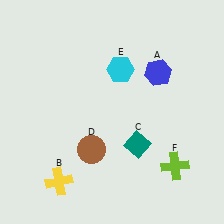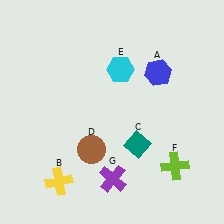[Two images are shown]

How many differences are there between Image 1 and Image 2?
There is 1 difference between the two images.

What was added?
A purple cross (G) was added in Image 2.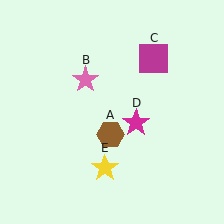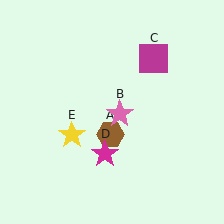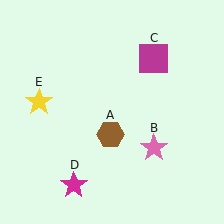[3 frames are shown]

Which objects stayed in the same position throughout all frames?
Brown hexagon (object A) and magenta square (object C) remained stationary.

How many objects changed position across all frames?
3 objects changed position: pink star (object B), magenta star (object D), yellow star (object E).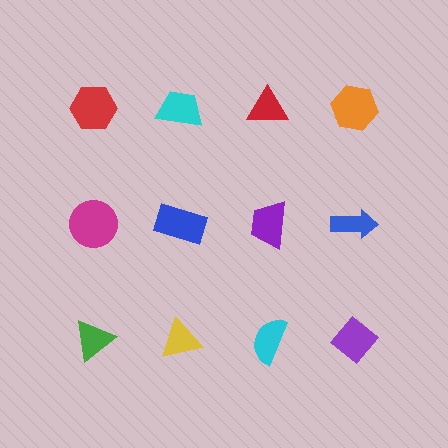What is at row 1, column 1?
A red hexagon.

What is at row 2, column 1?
A magenta circle.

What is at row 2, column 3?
A purple trapezoid.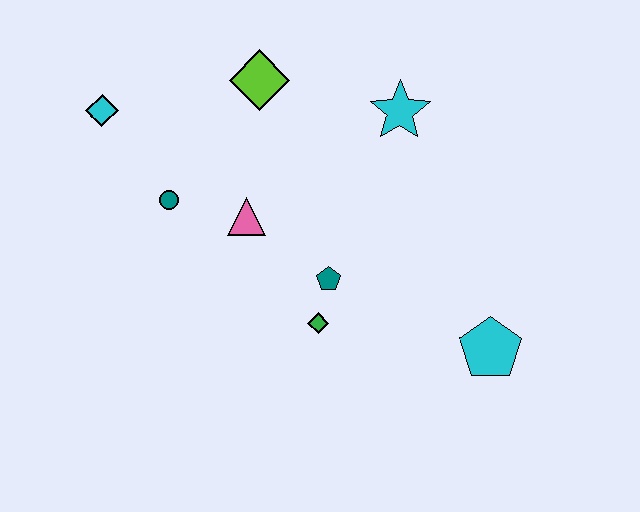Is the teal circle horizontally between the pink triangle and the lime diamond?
No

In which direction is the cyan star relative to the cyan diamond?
The cyan star is to the right of the cyan diamond.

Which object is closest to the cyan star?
The lime diamond is closest to the cyan star.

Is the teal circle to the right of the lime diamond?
No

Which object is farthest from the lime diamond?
The cyan pentagon is farthest from the lime diamond.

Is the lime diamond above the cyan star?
Yes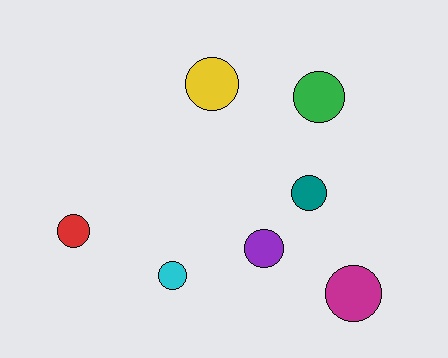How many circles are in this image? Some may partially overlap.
There are 7 circles.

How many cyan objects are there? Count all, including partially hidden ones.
There is 1 cyan object.